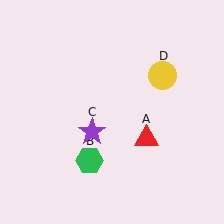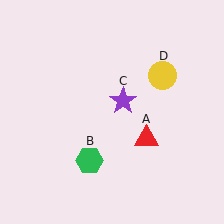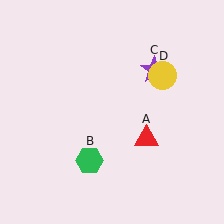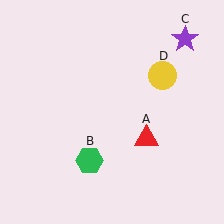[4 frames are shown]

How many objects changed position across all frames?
1 object changed position: purple star (object C).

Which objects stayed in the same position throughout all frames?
Red triangle (object A) and green hexagon (object B) and yellow circle (object D) remained stationary.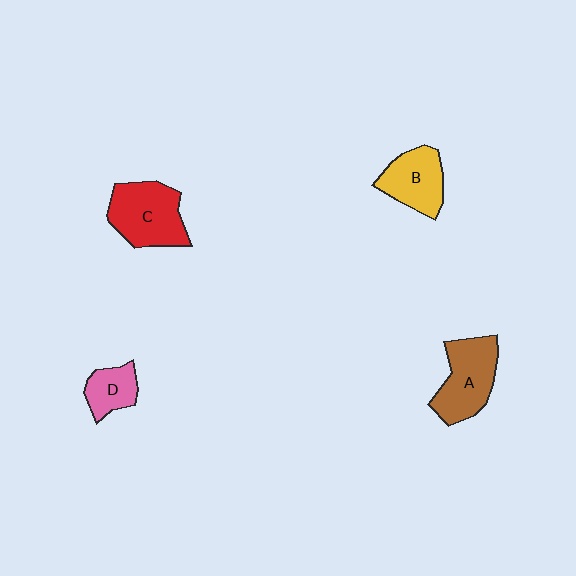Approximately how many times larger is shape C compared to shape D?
Approximately 2.0 times.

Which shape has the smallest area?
Shape D (pink).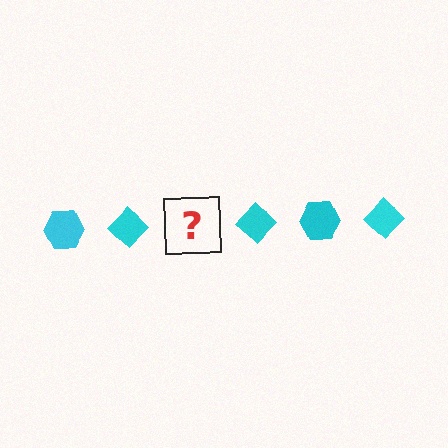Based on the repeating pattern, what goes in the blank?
The blank should be a cyan hexagon.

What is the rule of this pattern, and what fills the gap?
The rule is that the pattern cycles through hexagon, diamond shapes in cyan. The gap should be filled with a cyan hexagon.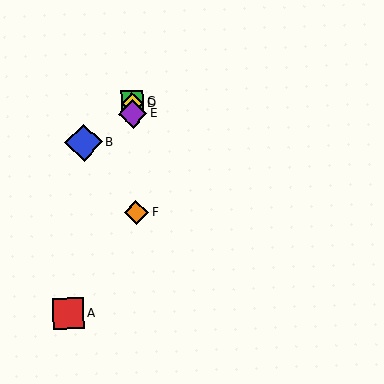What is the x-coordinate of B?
Object B is at x≈84.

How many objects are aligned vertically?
4 objects (C, D, E, F) are aligned vertically.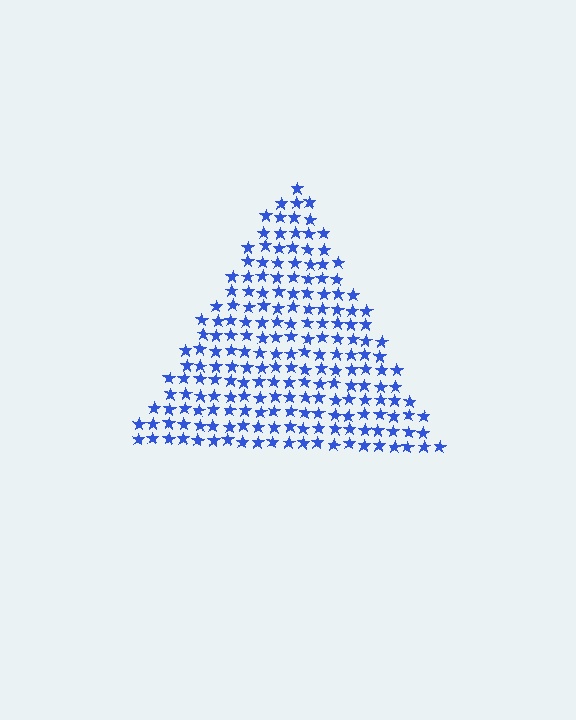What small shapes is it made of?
It is made of small stars.